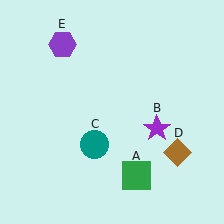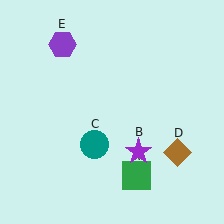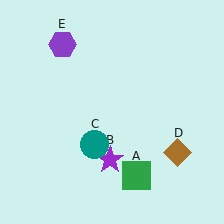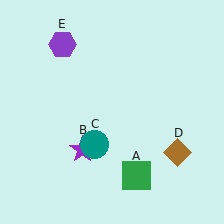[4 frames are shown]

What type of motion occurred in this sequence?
The purple star (object B) rotated clockwise around the center of the scene.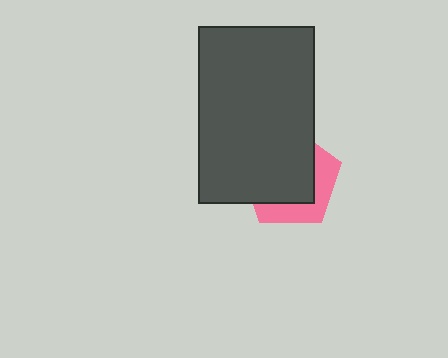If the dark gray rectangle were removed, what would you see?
You would see the complete pink pentagon.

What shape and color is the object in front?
The object in front is a dark gray rectangle.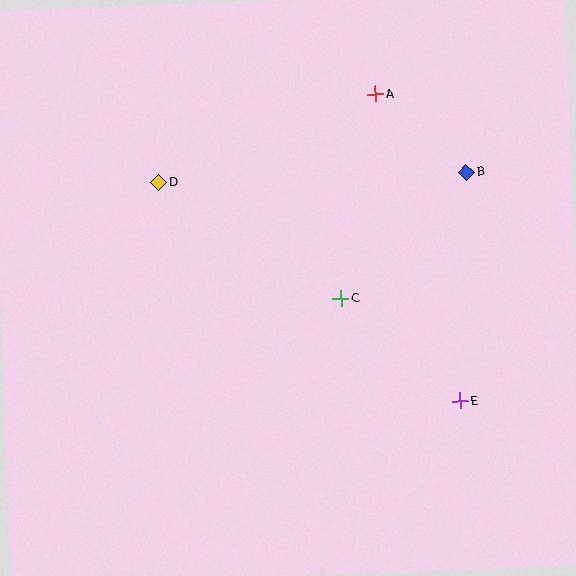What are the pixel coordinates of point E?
Point E is at (460, 401).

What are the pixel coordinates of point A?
Point A is at (375, 94).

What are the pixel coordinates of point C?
Point C is at (341, 299).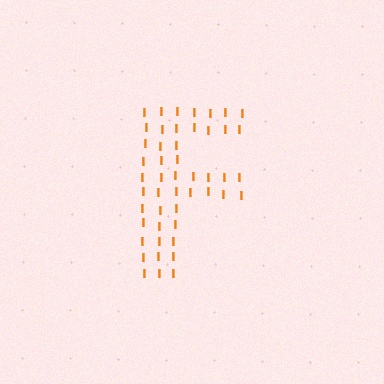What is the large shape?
The large shape is the letter F.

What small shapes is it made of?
It is made of small letter I's.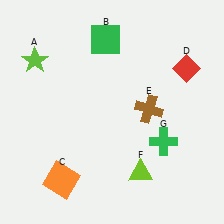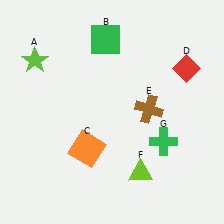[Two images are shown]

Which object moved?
The orange square (C) moved up.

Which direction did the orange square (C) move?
The orange square (C) moved up.